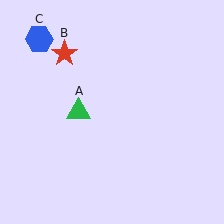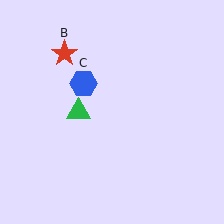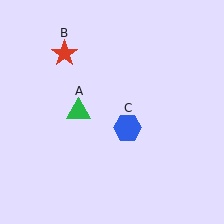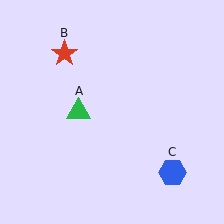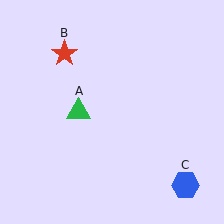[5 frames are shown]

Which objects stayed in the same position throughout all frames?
Green triangle (object A) and red star (object B) remained stationary.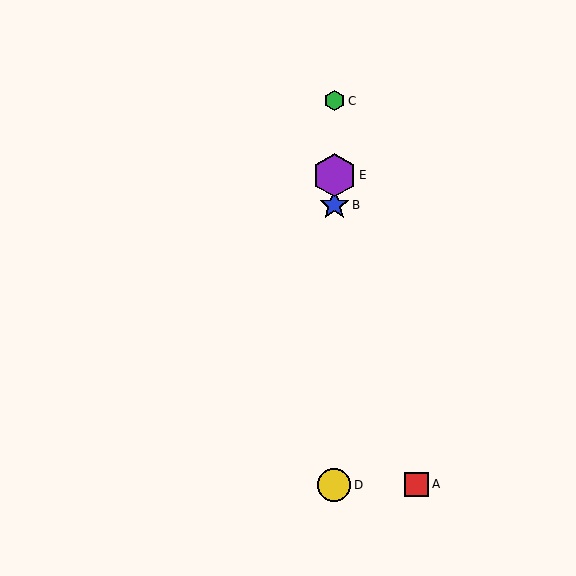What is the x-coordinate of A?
Object A is at x≈417.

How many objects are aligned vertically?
4 objects (B, C, D, E) are aligned vertically.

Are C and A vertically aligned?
No, C is at x≈334 and A is at x≈417.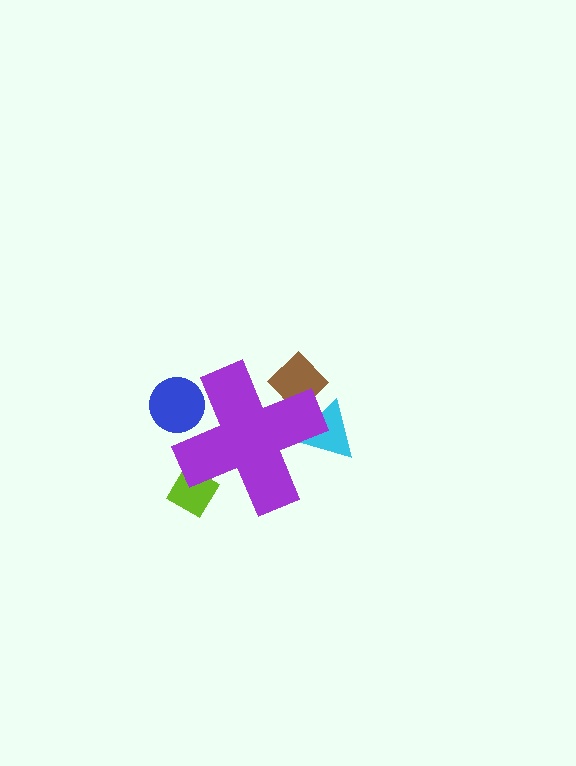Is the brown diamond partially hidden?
Yes, the brown diamond is partially hidden behind the purple cross.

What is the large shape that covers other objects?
A purple cross.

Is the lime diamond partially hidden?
Yes, the lime diamond is partially hidden behind the purple cross.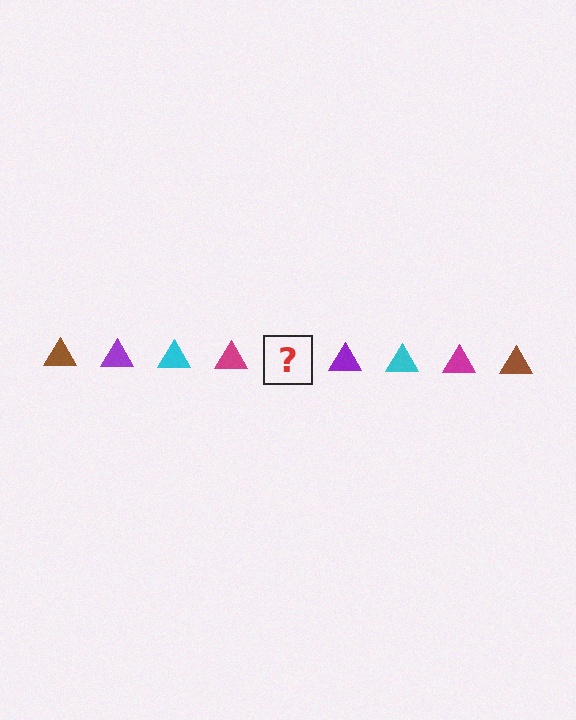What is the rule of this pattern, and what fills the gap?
The rule is that the pattern cycles through brown, purple, cyan, magenta triangles. The gap should be filled with a brown triangle.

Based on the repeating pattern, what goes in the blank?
The blank should be a brown triangle.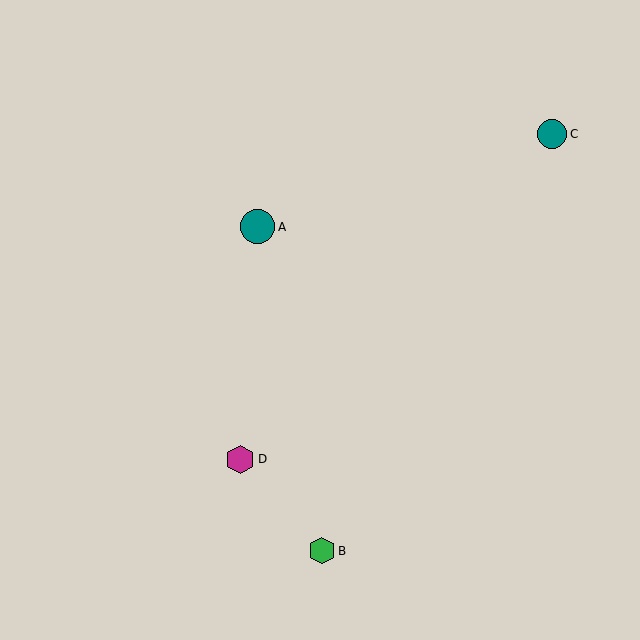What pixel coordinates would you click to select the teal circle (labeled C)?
Click at (552, 134) to select the teal circle C.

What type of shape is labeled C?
Shape C is a teal circle.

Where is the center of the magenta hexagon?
The center of the magenta hexagon is at (240, 459).